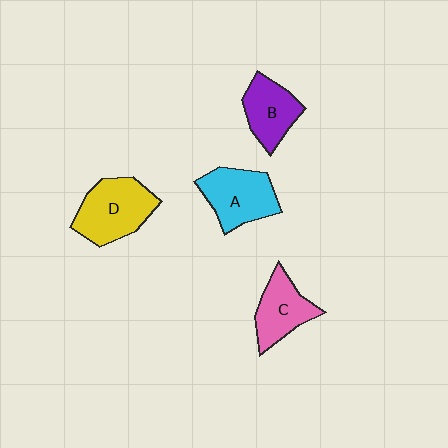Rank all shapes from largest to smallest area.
From largest to smallest: D (yellow), A (cyan), C (pink), B (purple).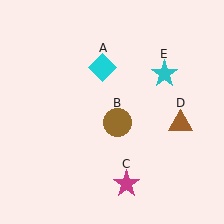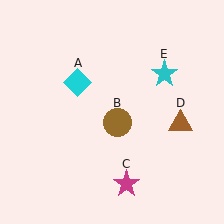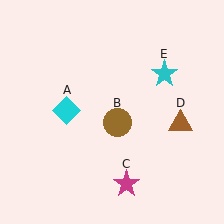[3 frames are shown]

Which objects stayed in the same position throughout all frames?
Brown circle (object B) and magenta star (object C) and brown triangle (object D) and cyan star (object E) remained stationary.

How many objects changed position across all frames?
1 object changed position: cyan diamond (object A).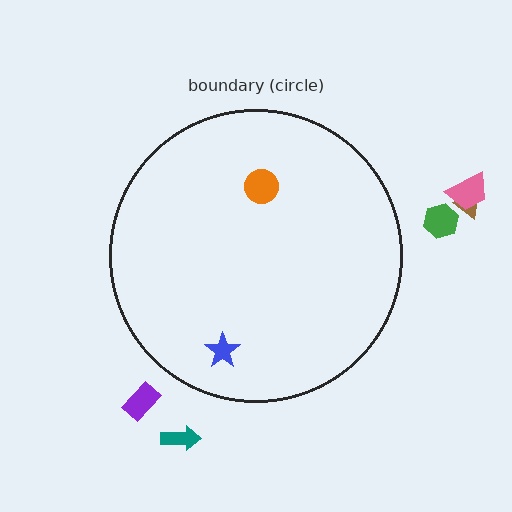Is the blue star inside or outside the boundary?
Inside.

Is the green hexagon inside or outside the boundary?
Outside.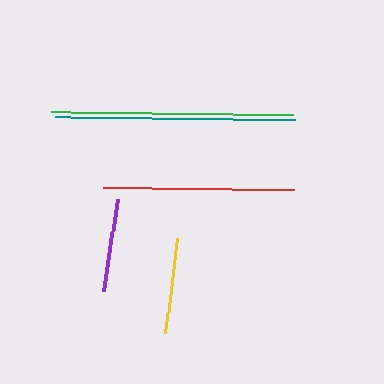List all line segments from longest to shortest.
From longest to shortest: green, teal, red, yellow, purple.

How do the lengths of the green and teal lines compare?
The green and teal lines are approximately the same length.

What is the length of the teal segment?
The teal segment is approximately 240 pixels long.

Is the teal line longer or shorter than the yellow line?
The teal line is longer than the yellow line.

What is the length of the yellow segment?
The yellow segment is approximately 96 pixels long.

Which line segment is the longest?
The green line is the longest at approximately 242 pixels.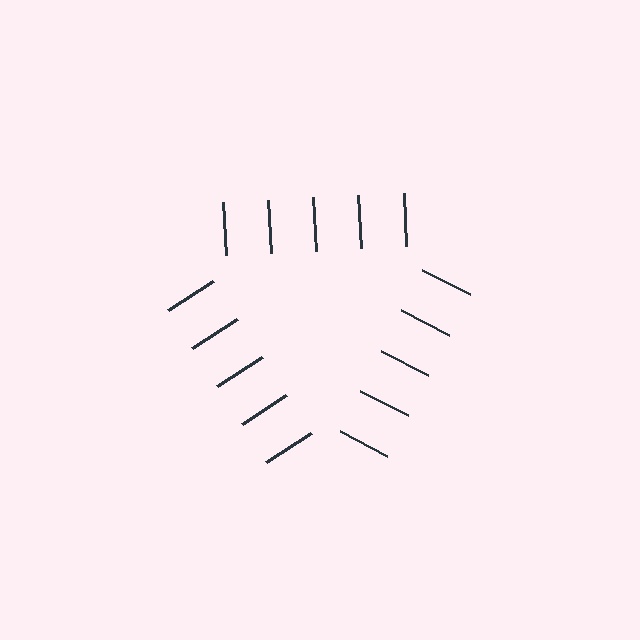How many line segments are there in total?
15 — 5 along each of the 3 edges.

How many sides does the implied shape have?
3 sides — the line-ends trace a triangle.